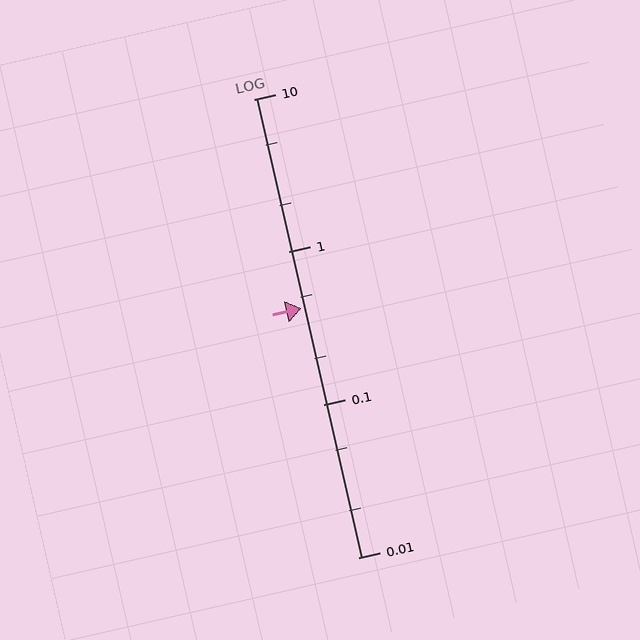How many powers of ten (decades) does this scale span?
The scale spans 3 decades, from 0.01 to 10.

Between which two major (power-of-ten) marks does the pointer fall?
The pointer is between 0.1 and 1.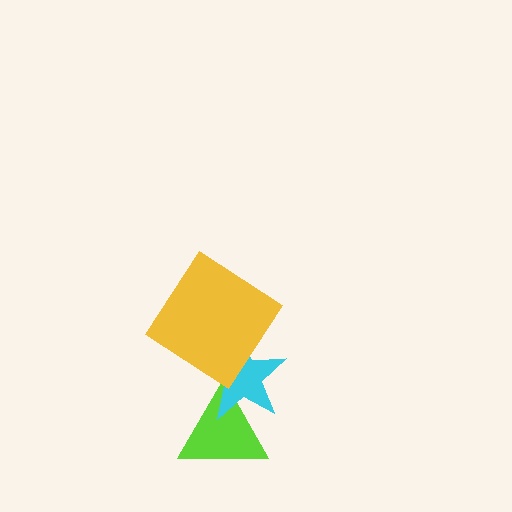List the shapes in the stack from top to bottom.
From top to bottom: the yellow diamond, the cyan star, the lime triangle.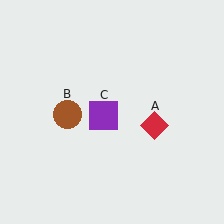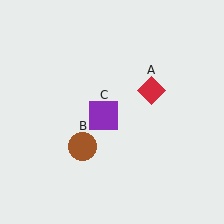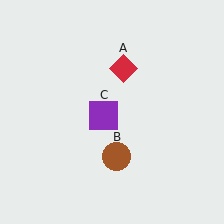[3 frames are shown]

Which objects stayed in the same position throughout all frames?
Purple square (object C) remained stationary.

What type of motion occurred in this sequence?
The red diamond (object A), brown circle (object B) rotated counterclockwise around the center of the scene.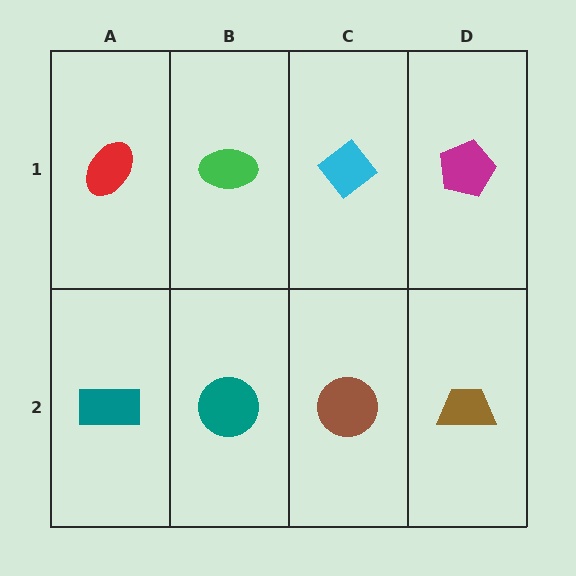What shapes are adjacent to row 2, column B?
A green ellipse (row 1, column B), a teal rectangle (row 2, column A), a brown circle (row 2, column C).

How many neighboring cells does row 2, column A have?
2.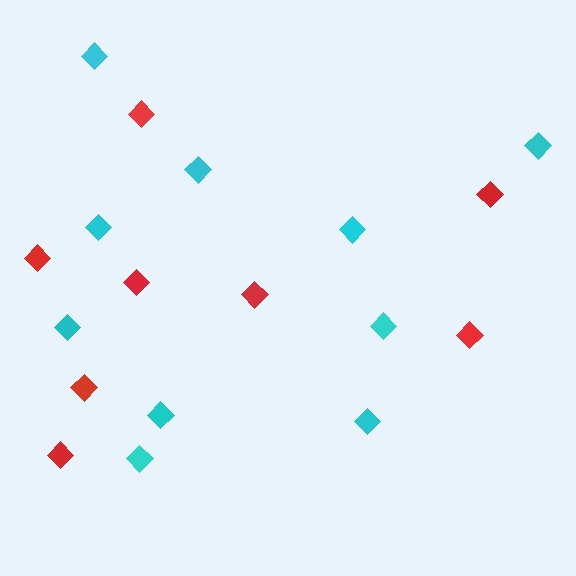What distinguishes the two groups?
There are 2 groups: one group of cyan diamonds (10) and one group of red diamonds (8).